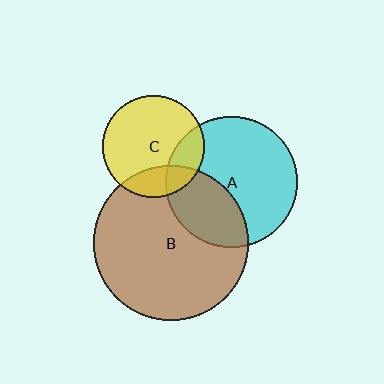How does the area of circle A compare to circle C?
Approximately 1.7 times.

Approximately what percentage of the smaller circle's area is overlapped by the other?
Approximately 20%.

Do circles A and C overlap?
Yes.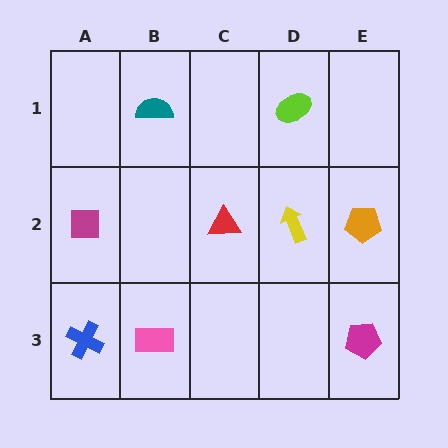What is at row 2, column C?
A red triangle.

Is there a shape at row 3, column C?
No, that cell is empty.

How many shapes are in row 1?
2 shapes.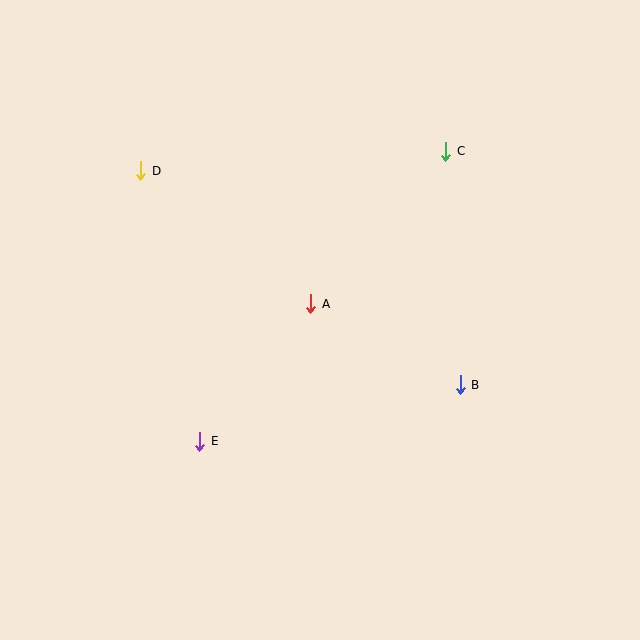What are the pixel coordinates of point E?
Point E is at (200, 441).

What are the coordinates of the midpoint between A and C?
The midpoint between A and C is at (378, 228).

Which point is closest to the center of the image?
Point A at (311, 304) is closest to the center.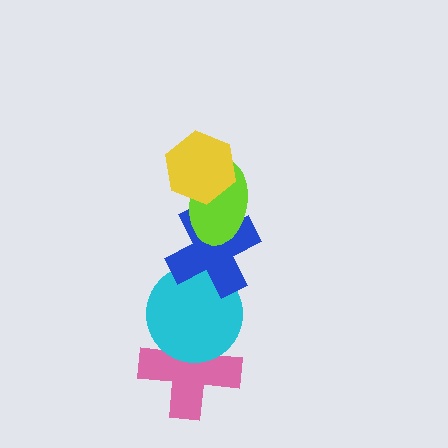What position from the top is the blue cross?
The blue cross is 3rd from the top.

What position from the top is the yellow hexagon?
The yellow hexagon is 1st from the top.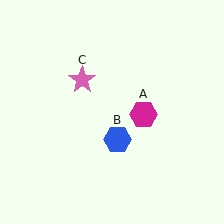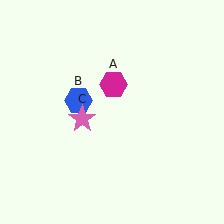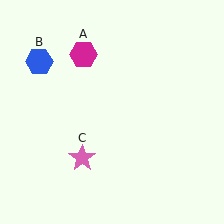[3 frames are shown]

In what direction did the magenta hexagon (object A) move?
The magenta hexagon (object A) moved up and to the left.